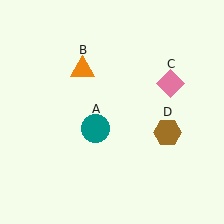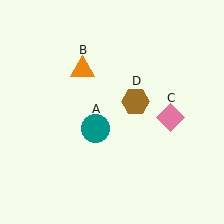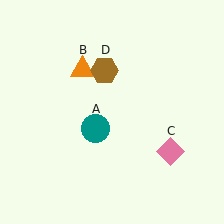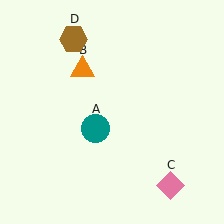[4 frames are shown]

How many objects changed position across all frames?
2 objects changed position: pink diamond (object C), brown hexagon (object D).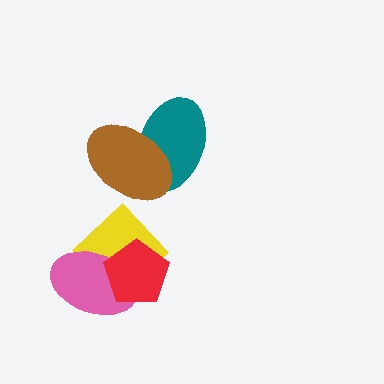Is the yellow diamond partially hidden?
Yes, it is partially covered by another shape.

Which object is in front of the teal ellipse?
The brown ellipse is in front of the teal ellipse.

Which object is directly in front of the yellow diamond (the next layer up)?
The pink ellipse is directly in front of the yellow diamond.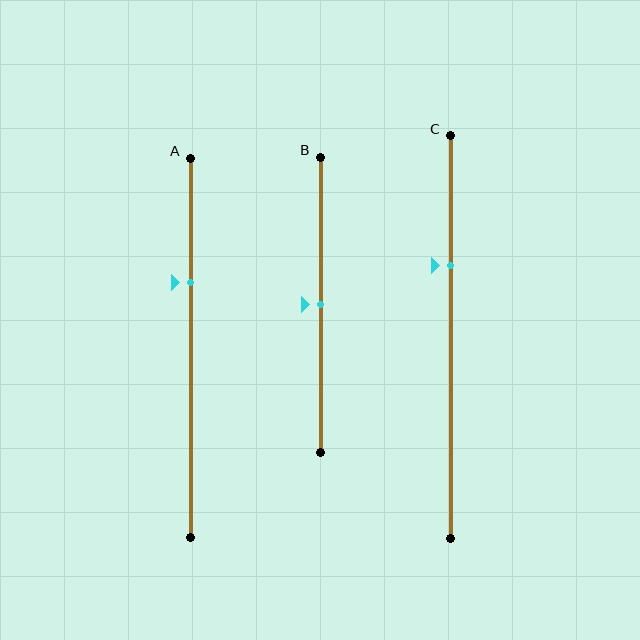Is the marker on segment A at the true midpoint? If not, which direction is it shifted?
No, the marker on segment A is shifted upward by about 17% of the segment length.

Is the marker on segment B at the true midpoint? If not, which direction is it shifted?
Yes, the marker on segment B is at the true midpoint.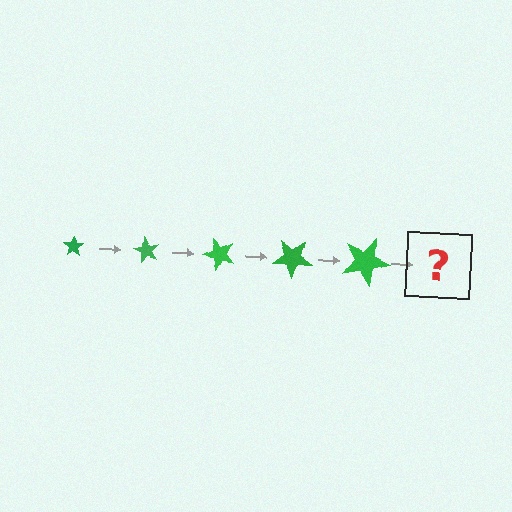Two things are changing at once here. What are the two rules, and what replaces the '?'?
The two rules are that the star grows larger each step and it rotates 60 degrees each step. The '?' should be a star, larger than the previous one and rotated 300 degrees from the start.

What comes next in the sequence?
The next element should be a star, larger than the previous one and rotated 300 degrees from the start.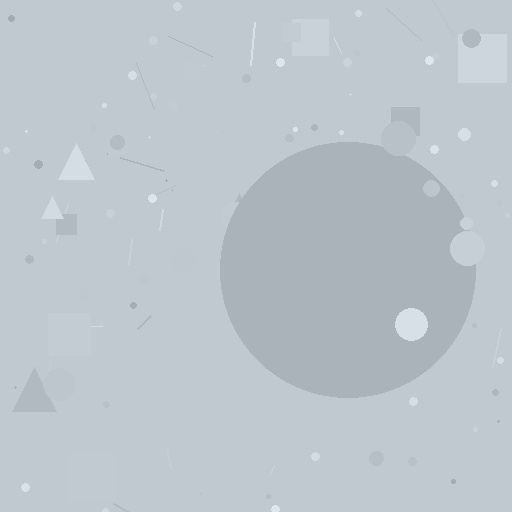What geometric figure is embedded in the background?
A circle is embedded in the background.